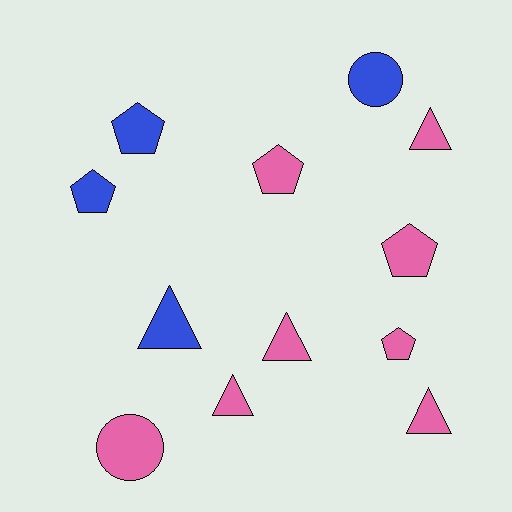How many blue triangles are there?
There is 1 blue triangle.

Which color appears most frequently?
Pink, with 8 objects.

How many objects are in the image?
There are 12 objects.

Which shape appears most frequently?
Triangle, with 5 objects.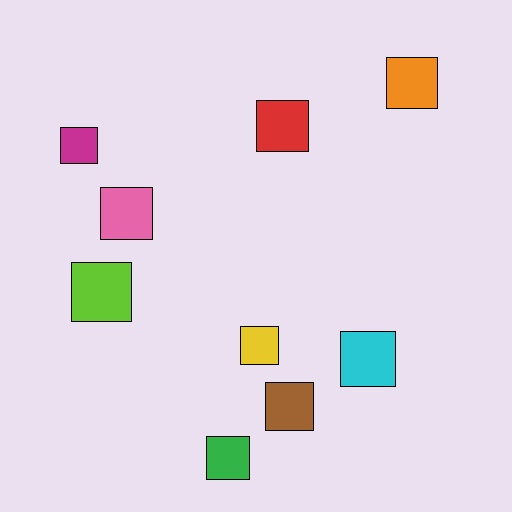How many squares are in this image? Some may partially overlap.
There are 9 squares.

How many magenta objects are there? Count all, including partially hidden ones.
There is 1 magenta object.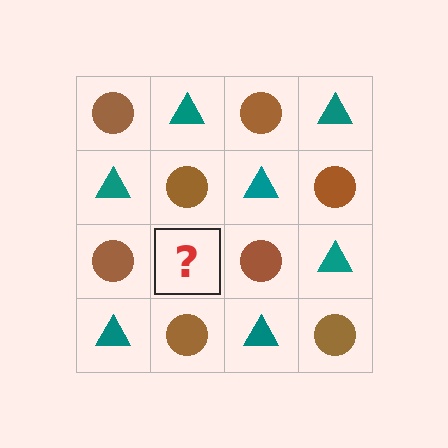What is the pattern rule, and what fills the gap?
The rule is that it alternates brown circle and teal triangle in a checkerboard pattern. The gap should be filled with a teal triangle.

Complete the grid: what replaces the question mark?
The question mark should be replaced with a teal triangle.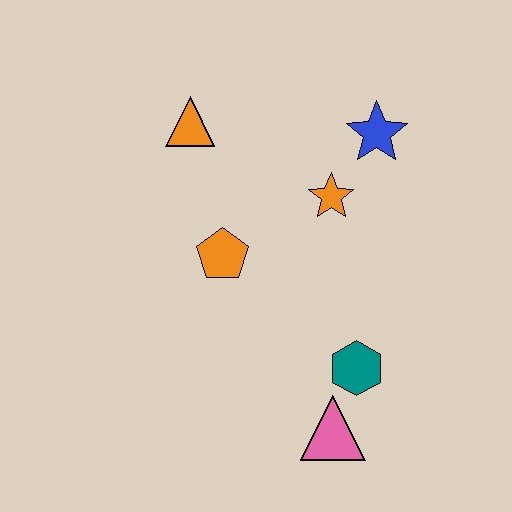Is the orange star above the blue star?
No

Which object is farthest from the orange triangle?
The pink triangle is farthest from the orange triangle.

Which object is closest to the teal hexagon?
The pink triangle is closest to the teal hexagon.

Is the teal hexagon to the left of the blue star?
Yes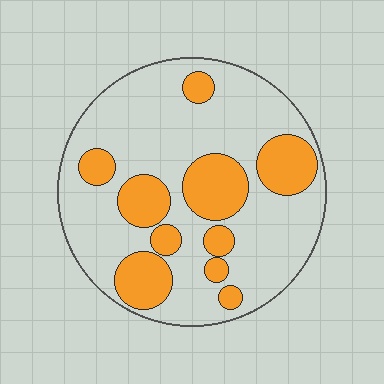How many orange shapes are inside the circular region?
10.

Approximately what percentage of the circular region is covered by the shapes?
Approximately 30%.